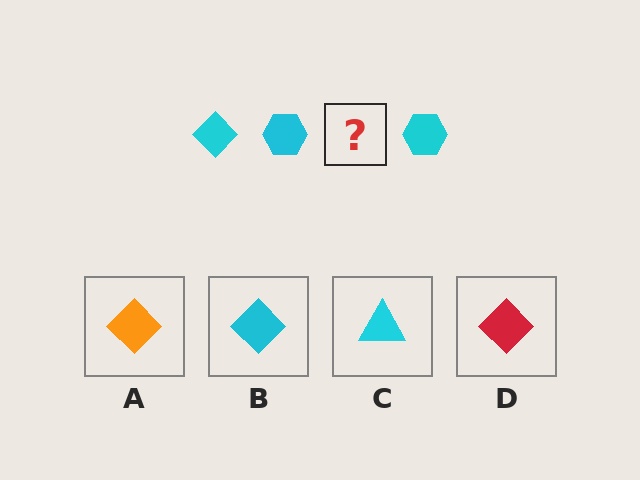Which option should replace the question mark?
Option B.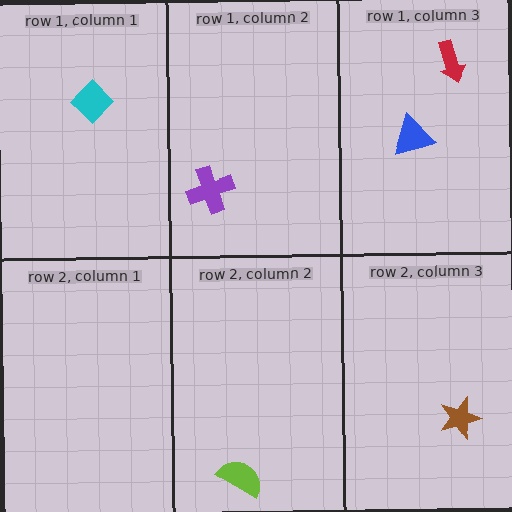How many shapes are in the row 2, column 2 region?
1.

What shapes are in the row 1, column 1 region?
The cyan diamond.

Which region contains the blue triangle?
The row 1, column 3 region.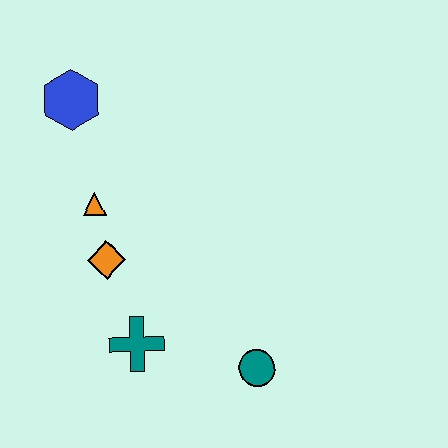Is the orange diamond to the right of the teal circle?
No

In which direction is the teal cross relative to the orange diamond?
The teal cross is below the orange diamond.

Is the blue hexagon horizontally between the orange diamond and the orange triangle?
No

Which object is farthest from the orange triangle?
The teal circle is farthest from the orange triangle.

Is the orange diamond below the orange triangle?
Yes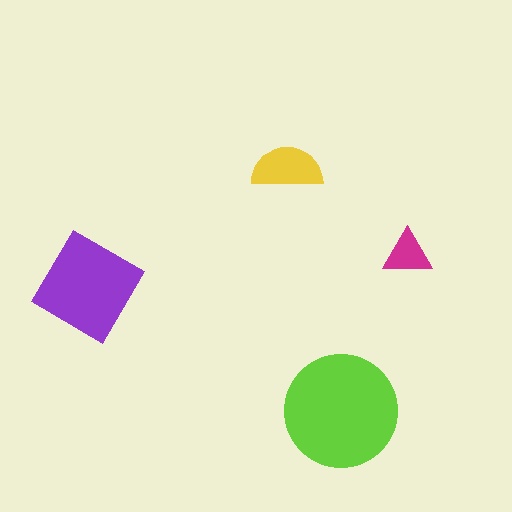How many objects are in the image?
There are 4 objects in the image.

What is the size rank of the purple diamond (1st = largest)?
2nd.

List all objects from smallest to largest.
The magenta triangle, the yellow semicircle, the purple diamond, the lime circle.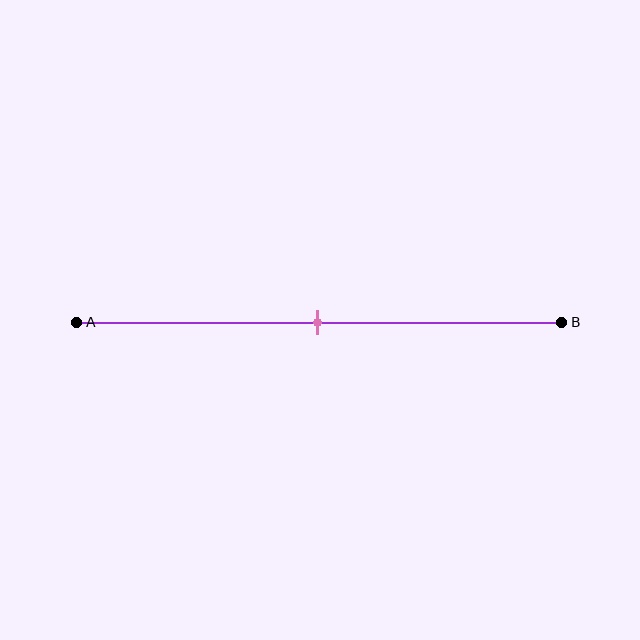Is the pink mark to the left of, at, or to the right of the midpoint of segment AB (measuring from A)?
The pink mark is approximately at the midpoint of segment AB.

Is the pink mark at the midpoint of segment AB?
Yes, the mark is approximately at the midpoint.